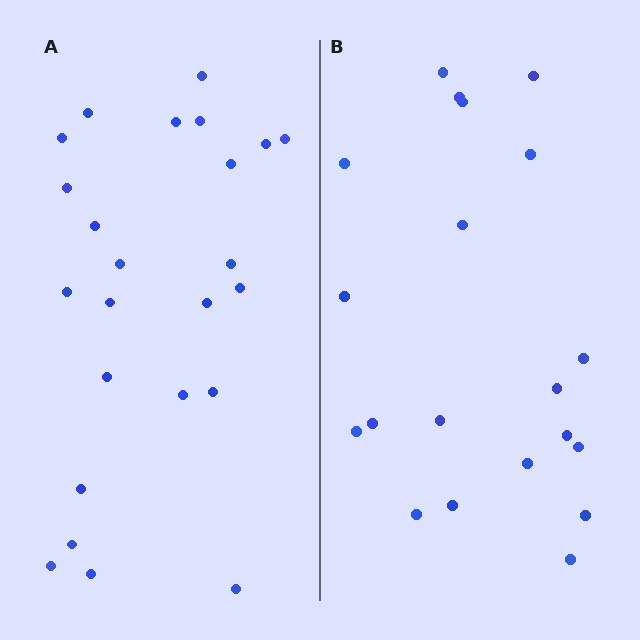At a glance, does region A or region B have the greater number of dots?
Region A (the left region) has more dots.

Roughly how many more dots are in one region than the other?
Region A has about 4 more dots than region B.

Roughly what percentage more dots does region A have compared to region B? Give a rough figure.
About 20% more.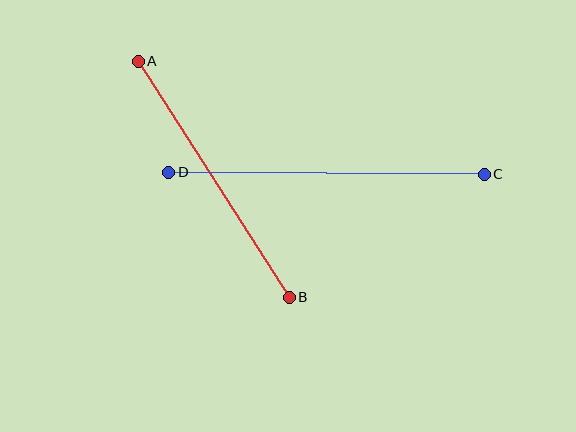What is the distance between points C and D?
The distance is approximately 315 pixels.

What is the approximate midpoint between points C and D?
The midpoint is at approximately (326, 173) pixels.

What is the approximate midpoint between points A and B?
The midpoint is at approximately (214, 179) pixels.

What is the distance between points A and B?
The distance is approximately 280 pixels.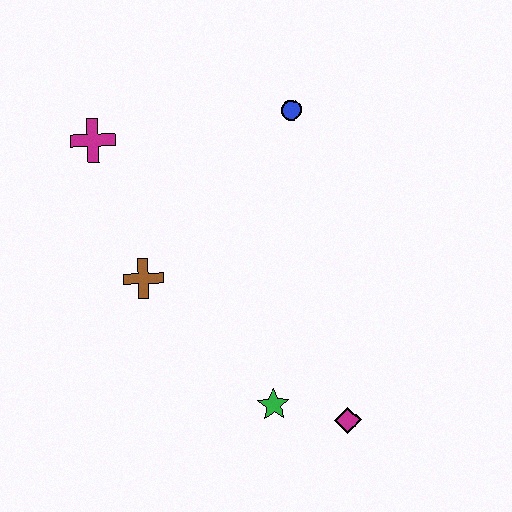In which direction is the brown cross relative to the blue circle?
The brown cross is below the blue circle.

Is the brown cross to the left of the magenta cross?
No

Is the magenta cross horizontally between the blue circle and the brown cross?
No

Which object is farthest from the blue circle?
The magenta diamond is farthest from the blue circle.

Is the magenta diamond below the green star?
Yes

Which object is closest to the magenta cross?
The brown cross is closest to the magenta cross.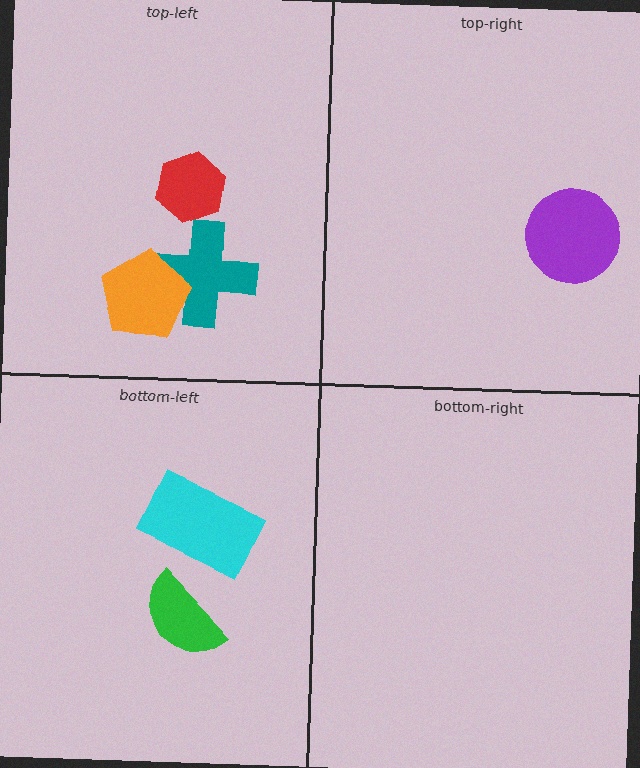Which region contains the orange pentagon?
The top-left region.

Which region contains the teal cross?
The top-left region.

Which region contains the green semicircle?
The bottom-left region.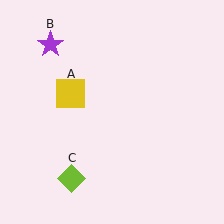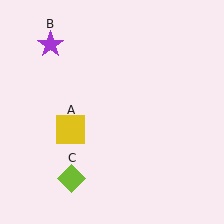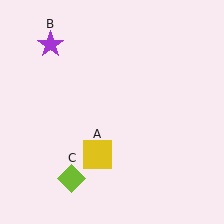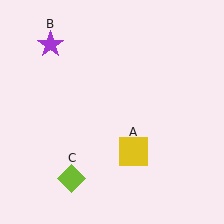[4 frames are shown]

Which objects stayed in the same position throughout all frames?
Purple star (object B) and lime diamond (object C) remained stationary.